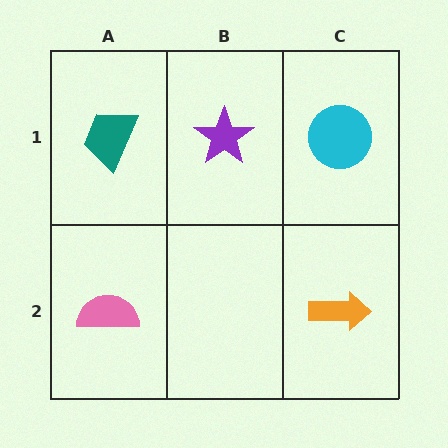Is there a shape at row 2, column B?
No, that cell is empty.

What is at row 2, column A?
A pink semicircle.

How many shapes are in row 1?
3 shapes.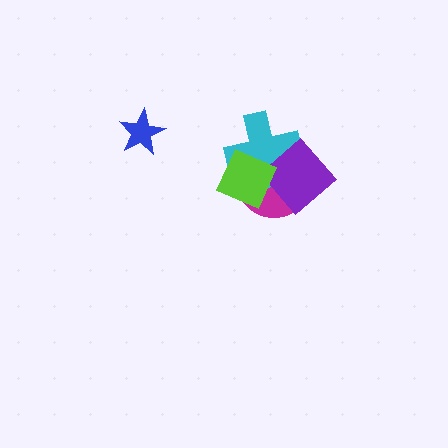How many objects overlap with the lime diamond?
3 objects overlap with the lime diamond.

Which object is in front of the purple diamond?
The lime diamond is in front of the purple diamond.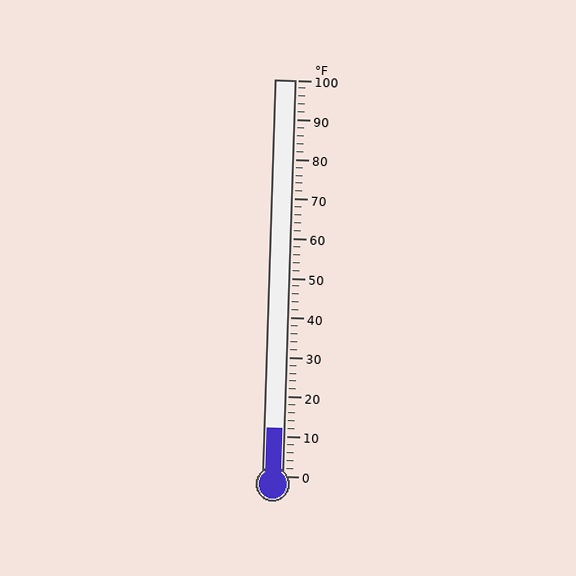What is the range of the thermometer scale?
The thermometer scale ranges from 0°F to 100°F.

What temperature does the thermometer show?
The thermometer shows approximately 12°F.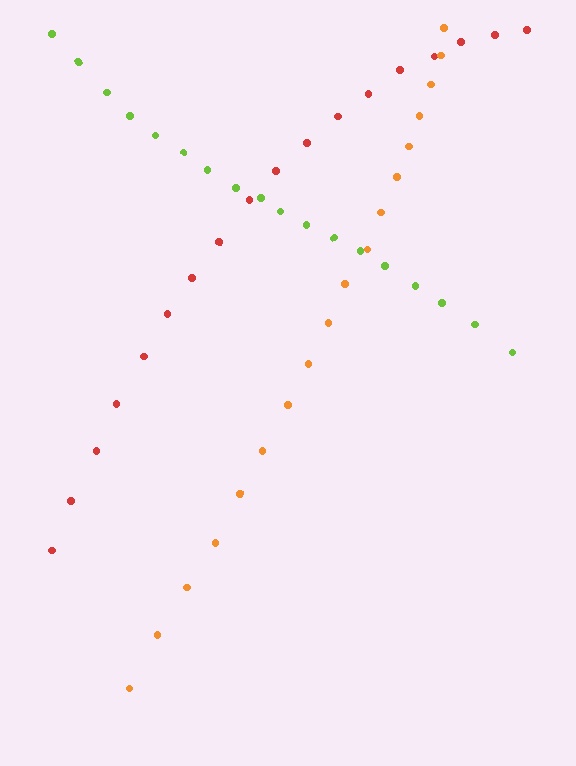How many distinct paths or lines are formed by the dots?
There are 3 distinct paths.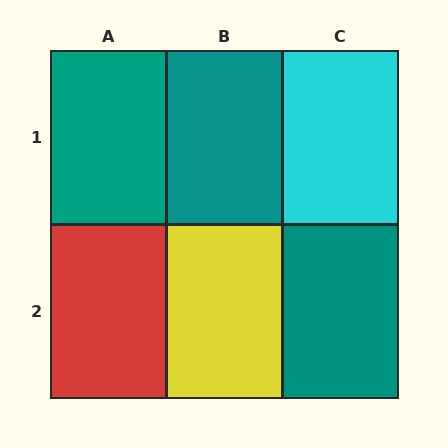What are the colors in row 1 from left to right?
Teal, teal, cyan.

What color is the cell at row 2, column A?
Red.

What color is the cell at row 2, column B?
Yellow.